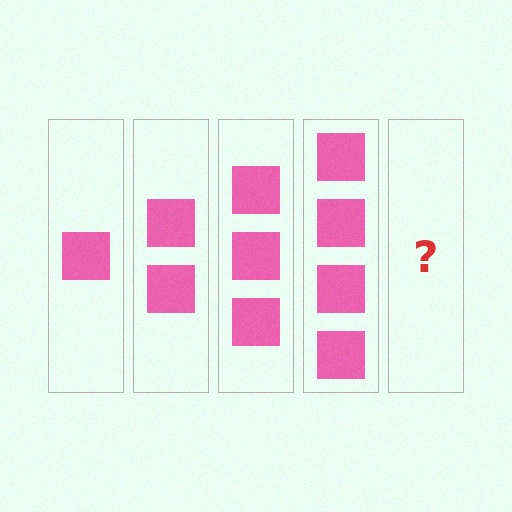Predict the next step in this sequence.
The next step is 5 squares.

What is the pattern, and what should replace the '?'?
The pattern is that each step adds one more square. The '?' should be 5 squares.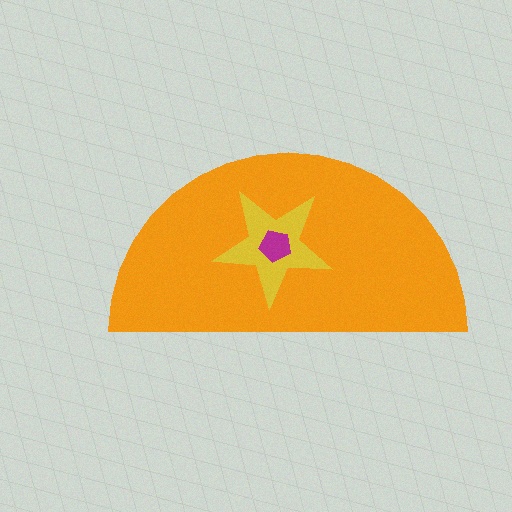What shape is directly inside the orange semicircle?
The yellow star.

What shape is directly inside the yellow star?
The magenta pentagon.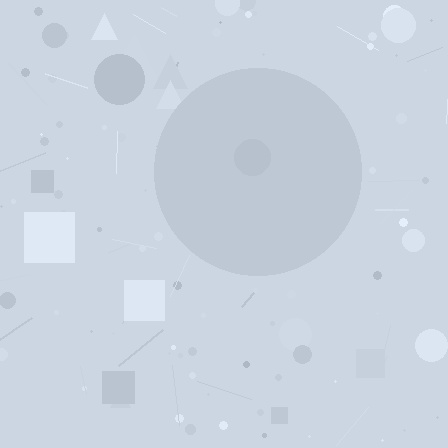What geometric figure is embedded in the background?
A circle is embedded in the background.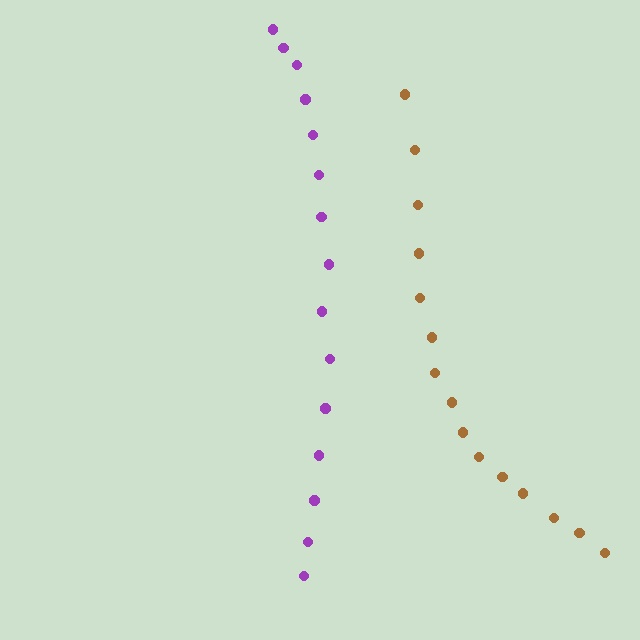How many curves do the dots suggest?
There are 2 distinct paths.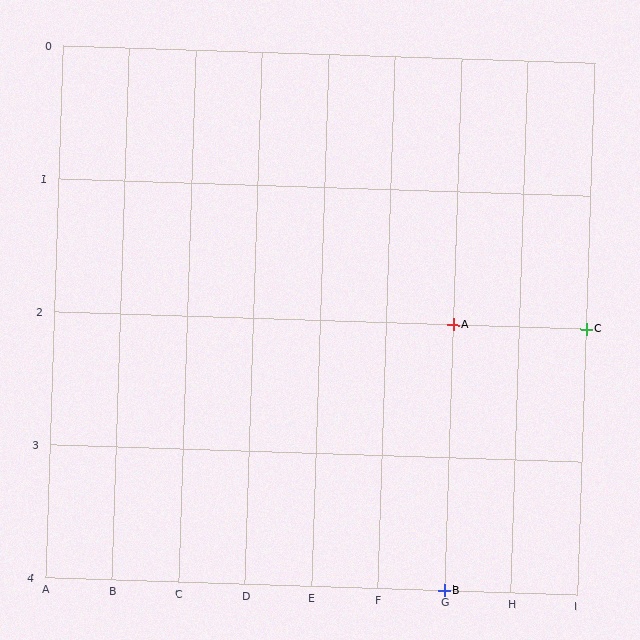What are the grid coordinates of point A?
Point A is at grid coordinates (G, 2).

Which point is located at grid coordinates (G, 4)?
Point B is at (G, 4).